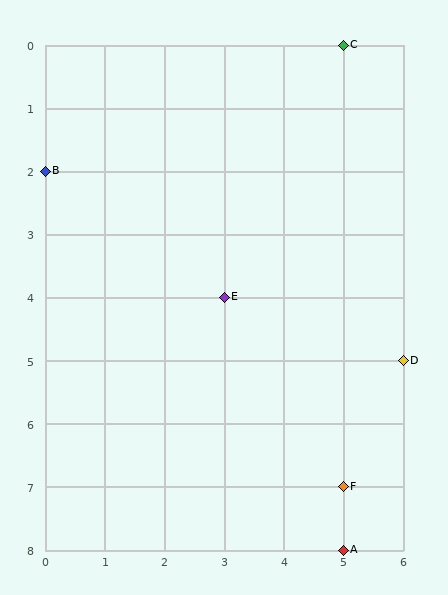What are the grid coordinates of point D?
Point D is at grid coordinates (6, 5).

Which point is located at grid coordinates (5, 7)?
Point F is at (5, 7).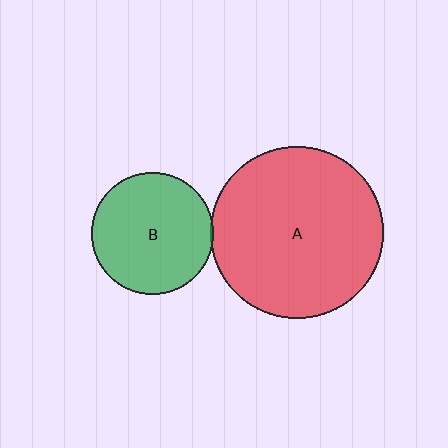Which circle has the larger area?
Circle A (red).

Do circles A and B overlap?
Yes.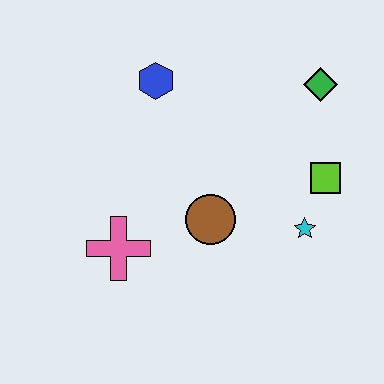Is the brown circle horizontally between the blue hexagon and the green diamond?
Yes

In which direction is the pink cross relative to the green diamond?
The pink cross is to the left of the green diamond.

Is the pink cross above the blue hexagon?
No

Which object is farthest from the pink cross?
The green diamond is farthest from the pink cross.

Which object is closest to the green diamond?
The lime square is closest to the green diamond.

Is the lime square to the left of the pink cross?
No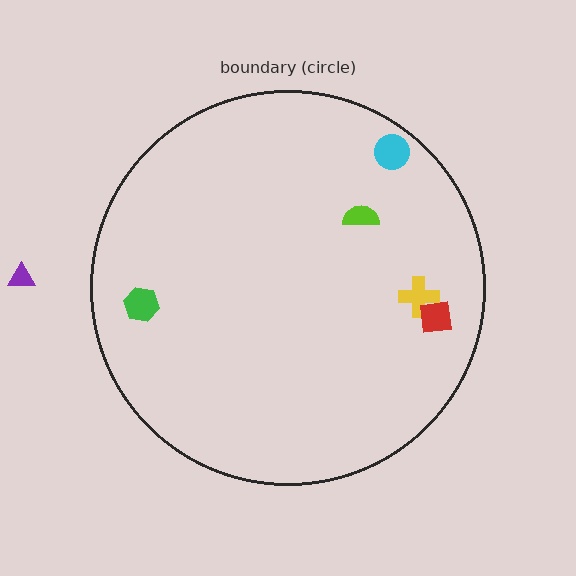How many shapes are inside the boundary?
5 inside, 1 outside.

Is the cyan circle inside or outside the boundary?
Inside.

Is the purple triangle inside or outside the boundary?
Outside.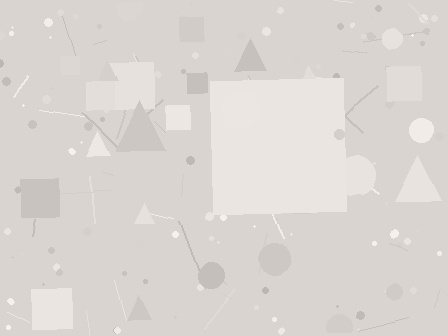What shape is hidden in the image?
A square is hidden in the image.